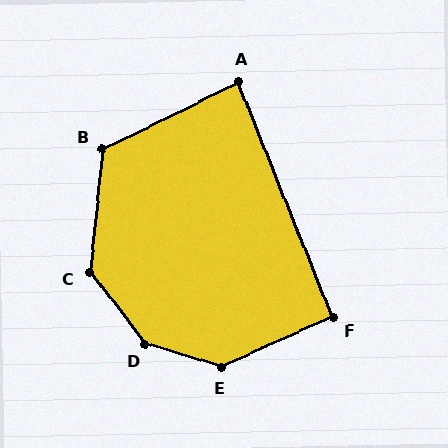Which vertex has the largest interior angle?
D, at approximately 145 degrees.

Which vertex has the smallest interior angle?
A, at approximately 85 degrees.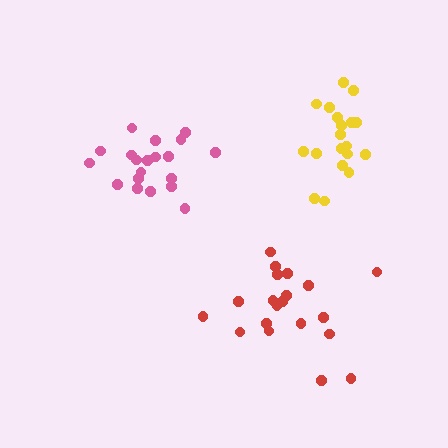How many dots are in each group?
Group 1: 20 dots, Group 2: 20 dots, Group 3: 19 dots (59 total).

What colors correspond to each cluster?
The clusters are colored: pink, red, yellow.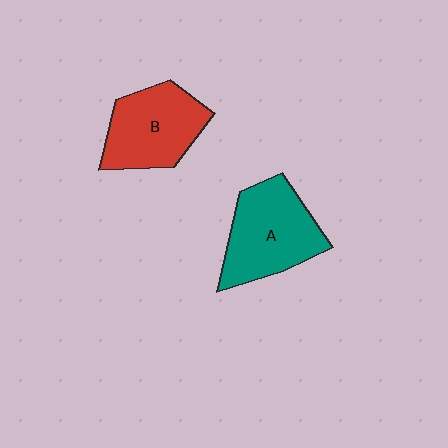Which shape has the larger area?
Shape A (teal).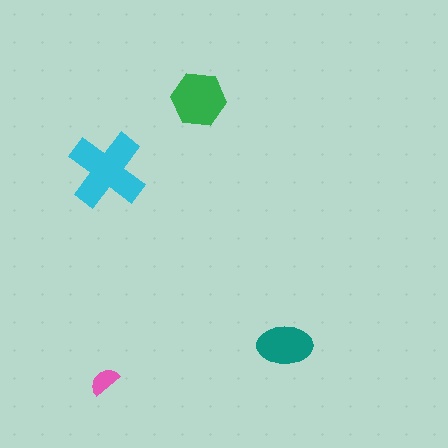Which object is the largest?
The cyan cross.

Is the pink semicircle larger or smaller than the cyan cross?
Smaller.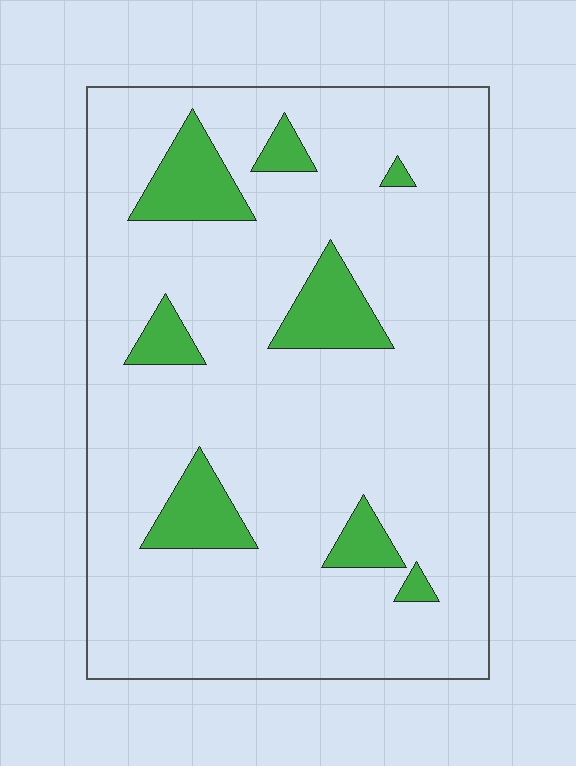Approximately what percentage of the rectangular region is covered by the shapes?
Approximately 15%.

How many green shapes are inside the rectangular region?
8.